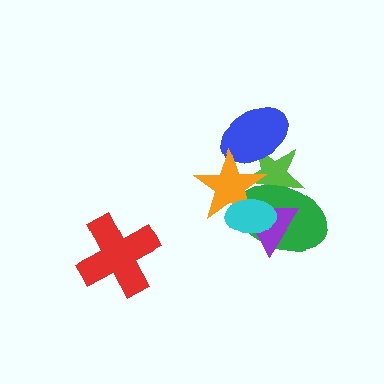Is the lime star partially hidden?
Yes, it is partially covered by another shape.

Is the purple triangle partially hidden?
Yes, it is partially covered by another shape.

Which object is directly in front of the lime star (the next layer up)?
The green ellipse is directly in front of the lime star.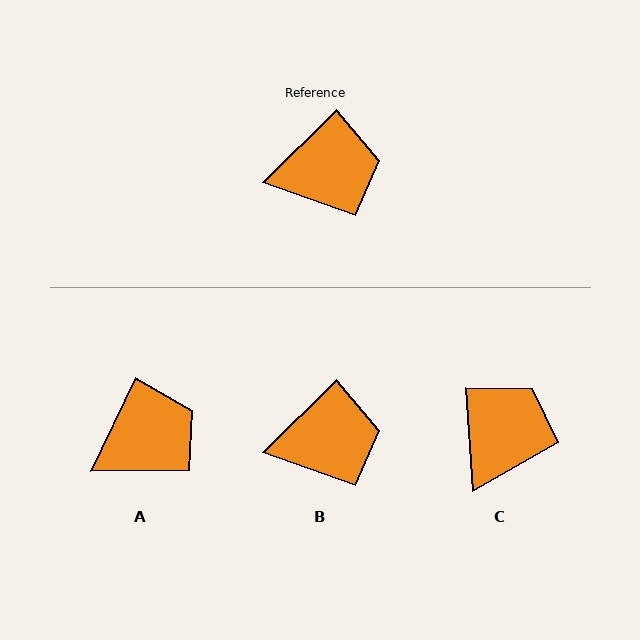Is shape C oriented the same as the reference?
No, it is off by about 50 degrees.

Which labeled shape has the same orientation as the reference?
B.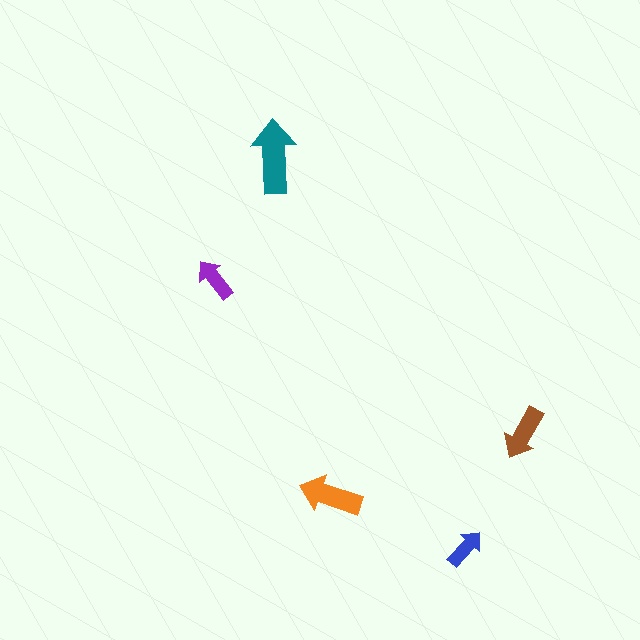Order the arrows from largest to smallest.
the teal one, the orange one, the brown one, the purple one, the blue one.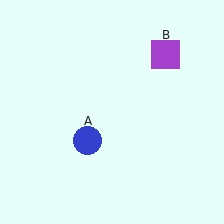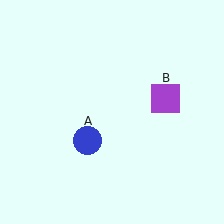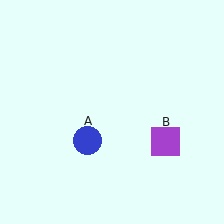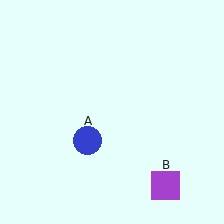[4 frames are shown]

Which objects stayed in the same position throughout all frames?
Blue circle (object A) remained stationary.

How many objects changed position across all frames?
1 object changed position: purple square (object B).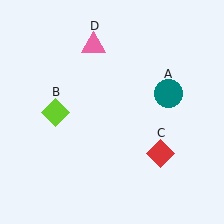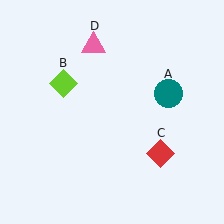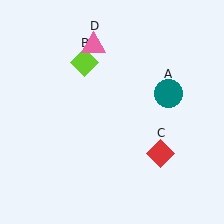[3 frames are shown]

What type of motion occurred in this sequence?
The lime diamond (object B) rotated clockwise around the center of the scene.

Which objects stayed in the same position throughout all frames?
Teal circle (object A) and red diamond (object C) and pink triangle (object D) remained stationary.